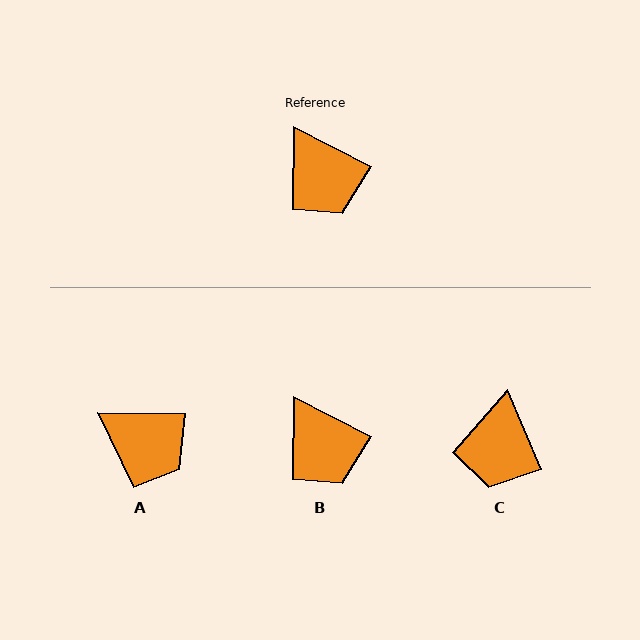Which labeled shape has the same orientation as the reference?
B.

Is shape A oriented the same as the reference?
No, it is off by about 26 degrees.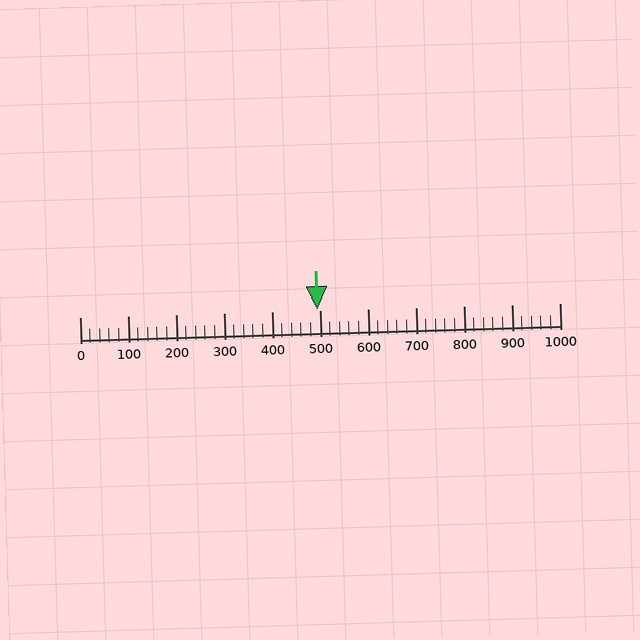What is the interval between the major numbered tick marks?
The major tick marks are spaced 100 units apart.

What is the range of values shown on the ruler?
The ruler shows values from 0 to 1000.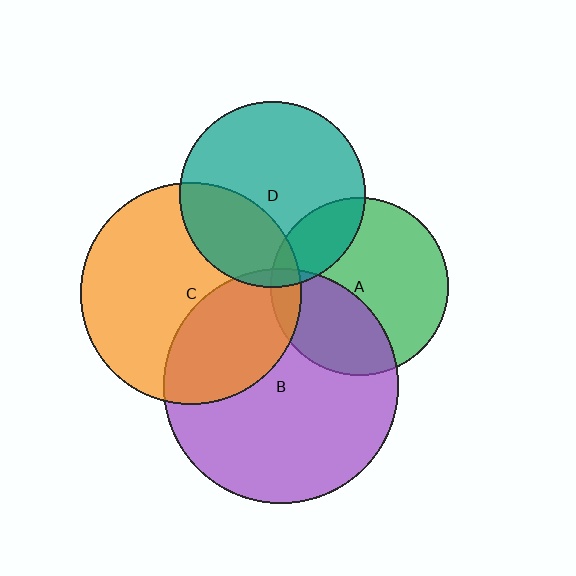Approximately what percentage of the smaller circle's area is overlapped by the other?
Approximately 5%.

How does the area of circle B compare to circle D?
Approximately 1.6 times.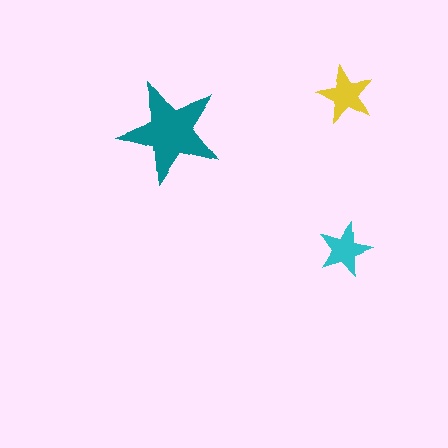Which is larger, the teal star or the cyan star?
The teal one.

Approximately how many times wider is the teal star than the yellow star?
About 2 times wider.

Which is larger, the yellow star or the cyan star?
The yellow one.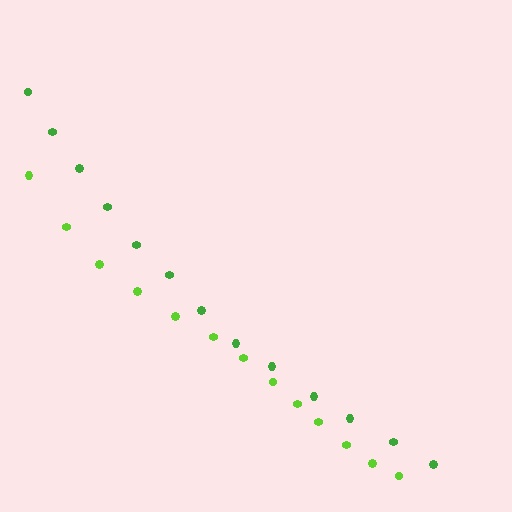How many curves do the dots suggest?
There are 2 distinct paths.